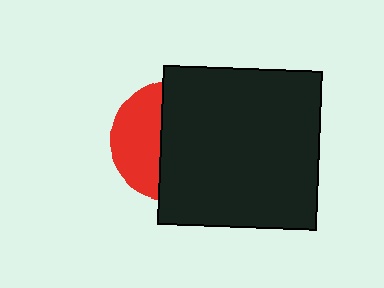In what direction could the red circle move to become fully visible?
The red circle could move left. That would shift it out from behind the black square entirely.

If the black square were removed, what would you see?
You would see the complete red circle.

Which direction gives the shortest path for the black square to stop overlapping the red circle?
Moving right gives the shortest separation.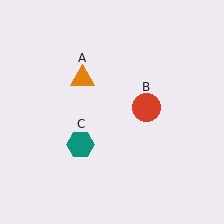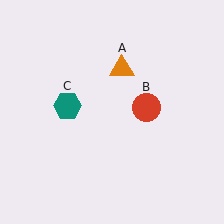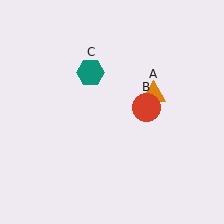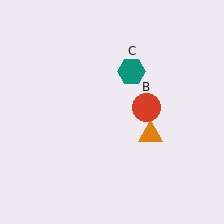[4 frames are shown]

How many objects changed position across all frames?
2 objects changed position: orange triangle (object A), teal hexagon (object C).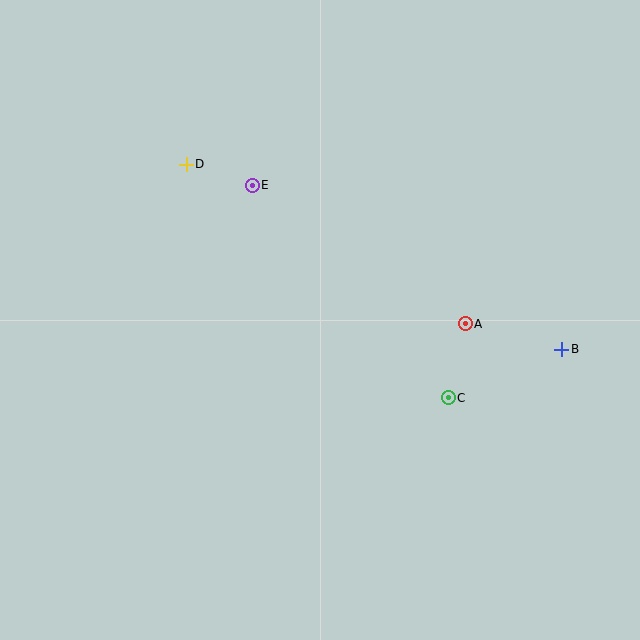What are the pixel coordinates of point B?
Point B is at (562, 349).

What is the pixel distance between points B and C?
The distance between B and C is 124 pixels.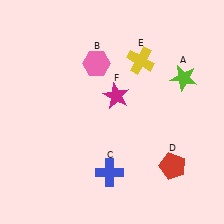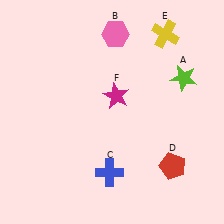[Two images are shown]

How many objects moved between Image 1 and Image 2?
2 objects moved between the two images.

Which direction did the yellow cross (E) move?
The yellow cross (E) moved up.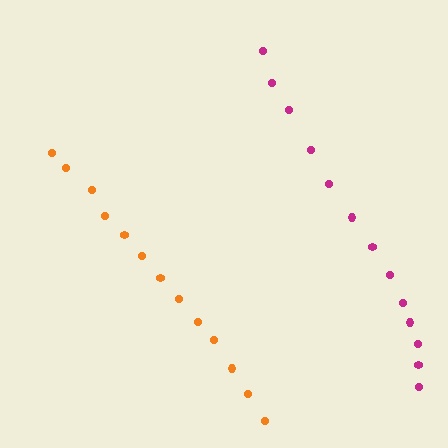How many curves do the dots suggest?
There are 2 distinct paths.